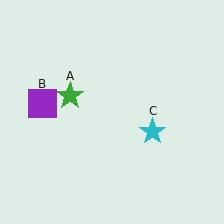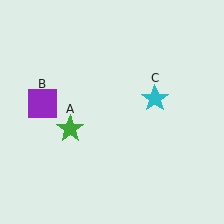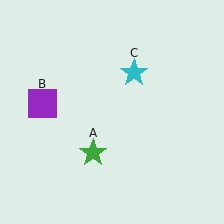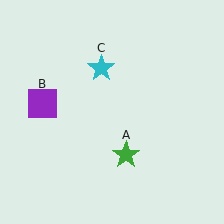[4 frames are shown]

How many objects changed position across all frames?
2 objects changed position: green star (object A), cyan star (object C).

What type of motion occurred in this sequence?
The green star (object A), cyan star (object C) rotated counterclockwise around the center of the scene.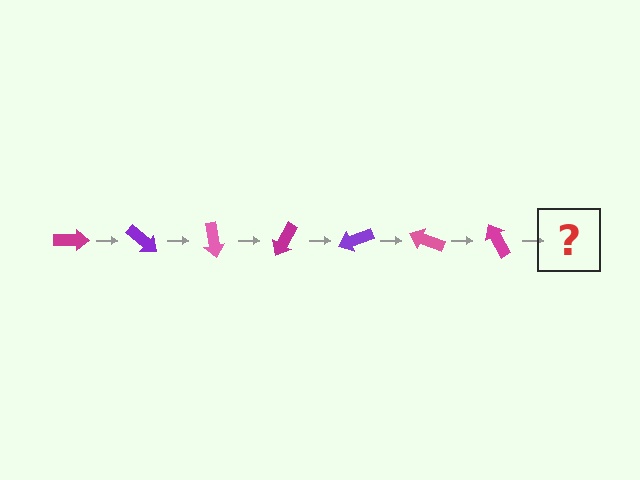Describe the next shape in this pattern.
It should be a purple arrow, rotated 280 degrees from the start.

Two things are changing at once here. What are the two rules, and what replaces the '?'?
The two rules are that it rotates 40 degrees each step and the color cycles through magenta, purple, and pink. The '?' should be a purple arrow, rotated 280 degrees from the start.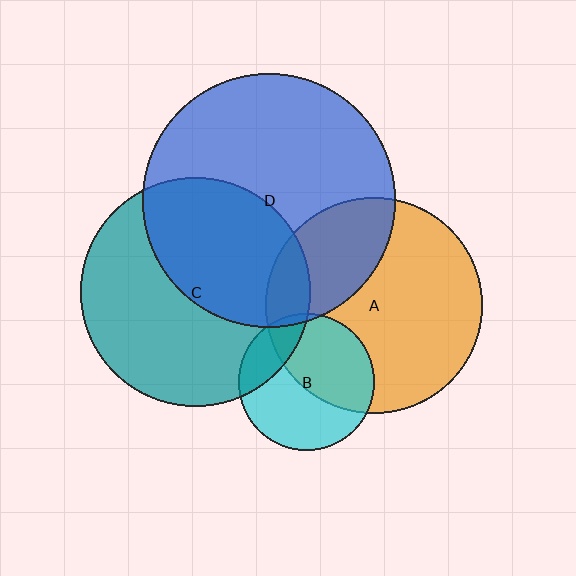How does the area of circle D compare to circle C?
Approximately 1.2 times.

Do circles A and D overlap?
Yes.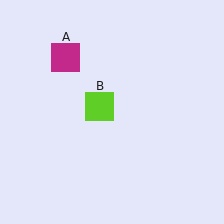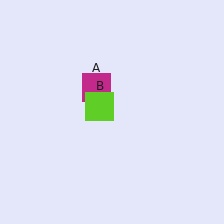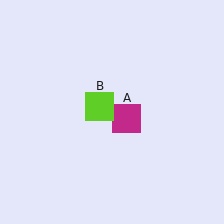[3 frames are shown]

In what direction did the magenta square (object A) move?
The magenta square (object A) moved down and to the right.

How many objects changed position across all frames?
1 object changed position: magenta square (object A).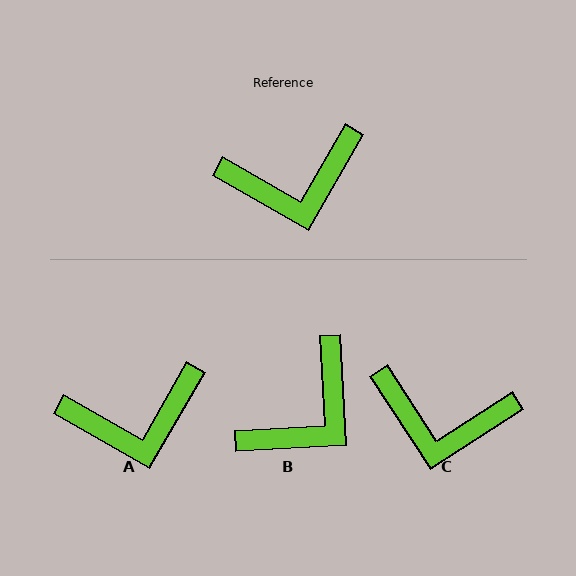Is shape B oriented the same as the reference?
No, it is off by about 33 degrees.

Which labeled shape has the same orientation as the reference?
A.